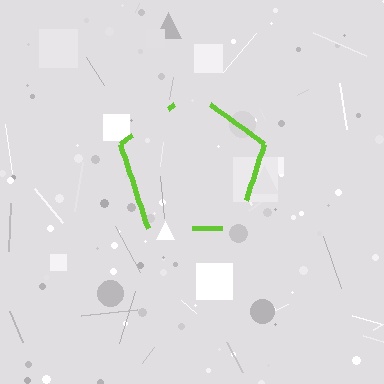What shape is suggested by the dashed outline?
The dashed outline suggests a pentagon.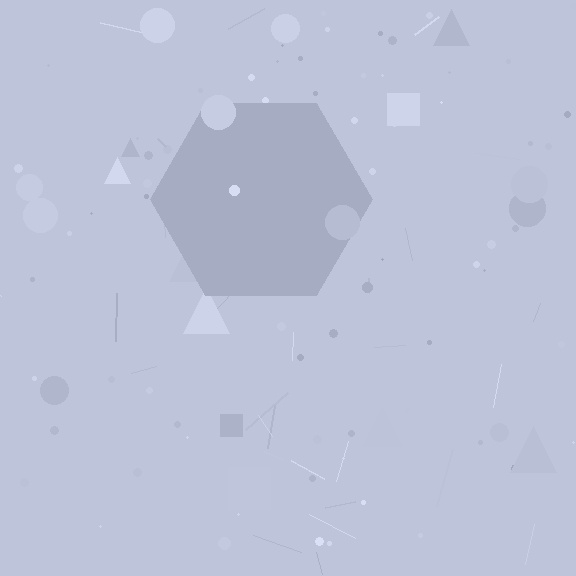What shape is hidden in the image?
A hexagon is hidden in the image.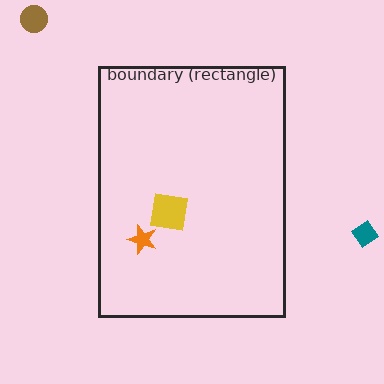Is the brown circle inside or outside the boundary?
Outside.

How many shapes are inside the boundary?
2 inside, 2 outside.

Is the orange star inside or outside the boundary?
Inside.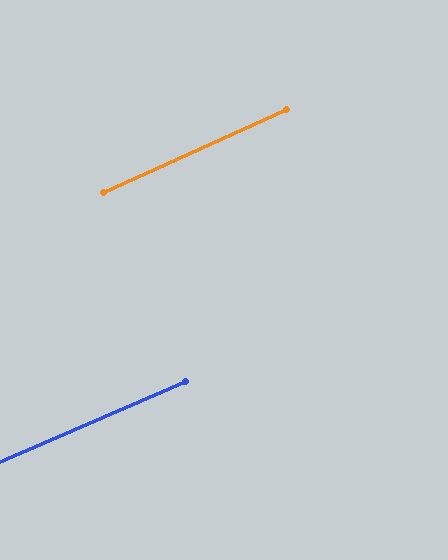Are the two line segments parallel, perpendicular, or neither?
Parallel — their directions differ by only 0.8°.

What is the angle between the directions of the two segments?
Approximately 1 degree.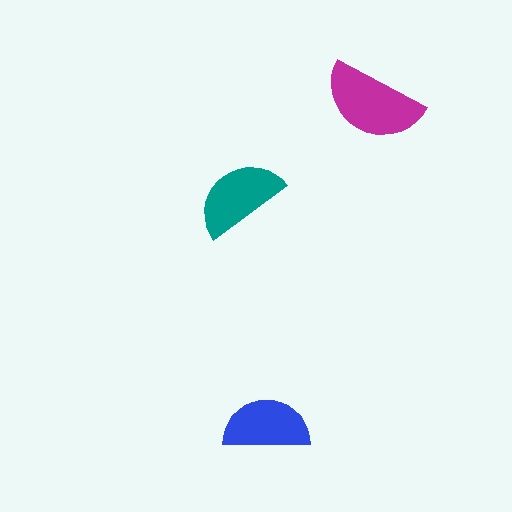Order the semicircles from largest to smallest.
the magenta one, the teal one, the blue one.